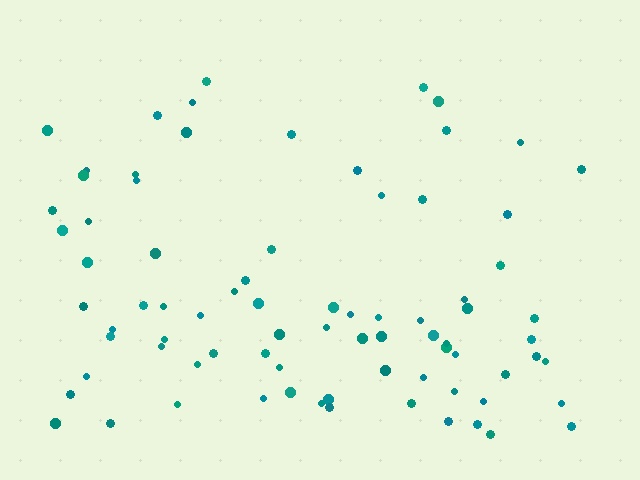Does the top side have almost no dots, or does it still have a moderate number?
Still a moderate number, just noticeably fewer than the bottom.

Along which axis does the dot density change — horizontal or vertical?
Vertical.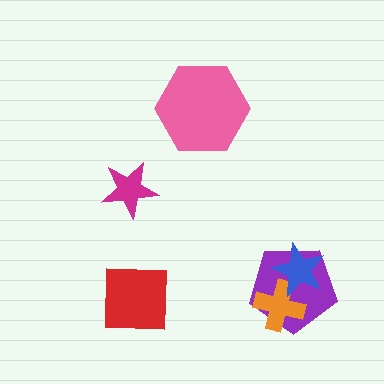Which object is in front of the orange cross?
The blue star is in front of the orange cross.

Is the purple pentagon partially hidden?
Yes, it is partially covered by another shape.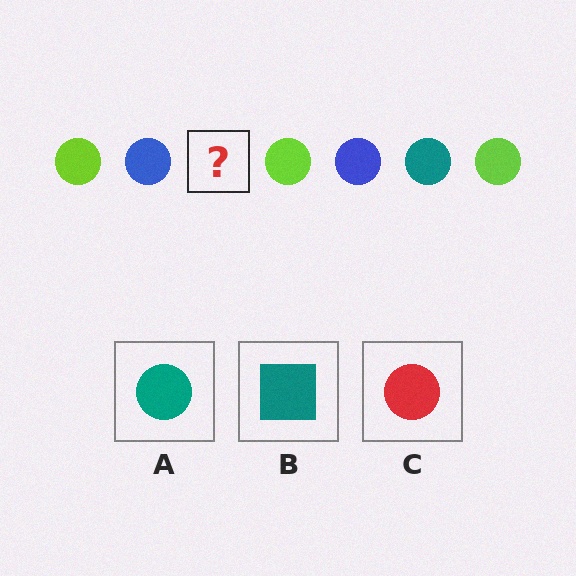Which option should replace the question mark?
Option A.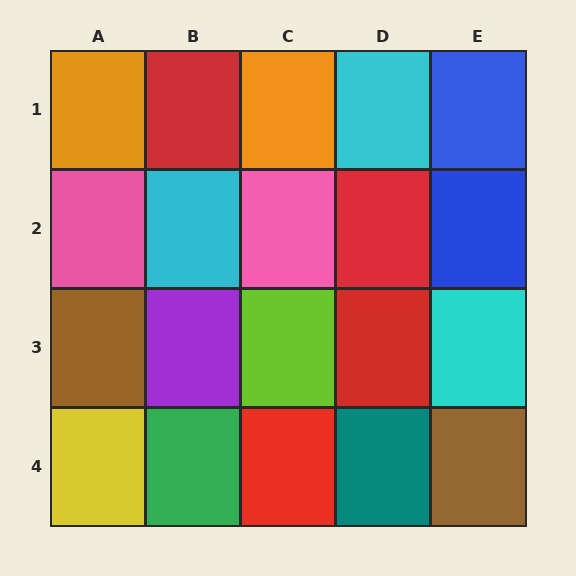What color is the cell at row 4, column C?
Red.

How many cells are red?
4 cells are red.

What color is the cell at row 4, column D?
Teal.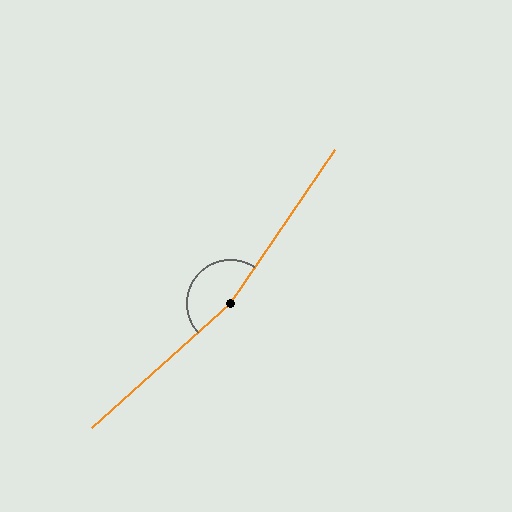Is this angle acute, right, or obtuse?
It is obtuse.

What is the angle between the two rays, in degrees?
Approximately 166 degrees.